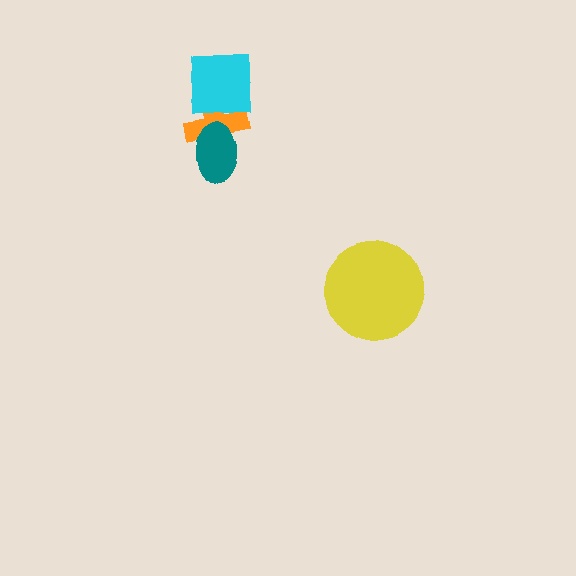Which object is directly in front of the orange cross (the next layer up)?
The cyan square is directly in front of the orange cross.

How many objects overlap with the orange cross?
2 objects overlap with the orange cross.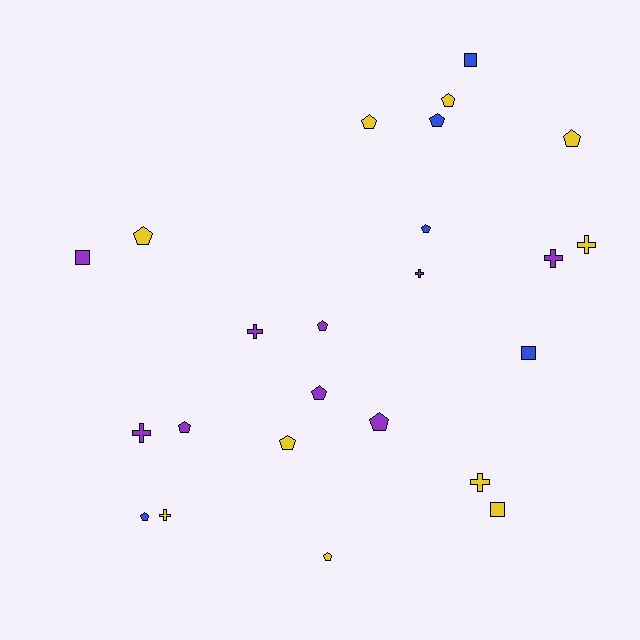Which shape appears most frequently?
Pentagon, with 13 objects.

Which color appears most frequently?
Yellow, with 10 objects.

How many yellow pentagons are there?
There are 6 yellow pentagons.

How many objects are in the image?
There are 24 objects.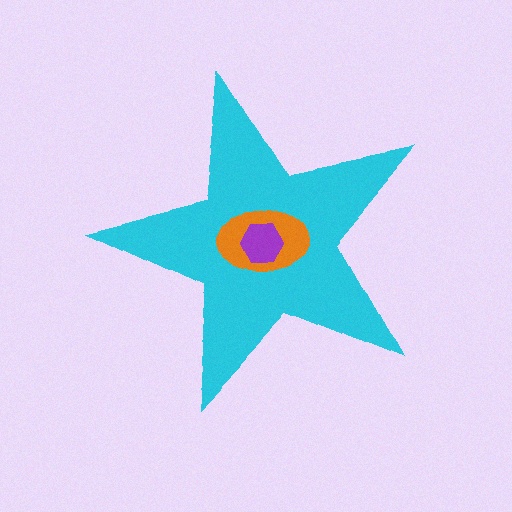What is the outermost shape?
The cyan star.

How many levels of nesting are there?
3.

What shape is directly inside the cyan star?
The orange ellipse.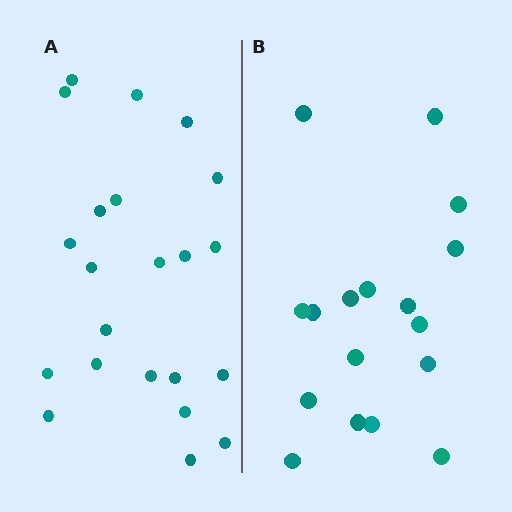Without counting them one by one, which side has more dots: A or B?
Region A (the left region) has more dots.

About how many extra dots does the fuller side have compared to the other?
Region A has about 5 more dots than region B.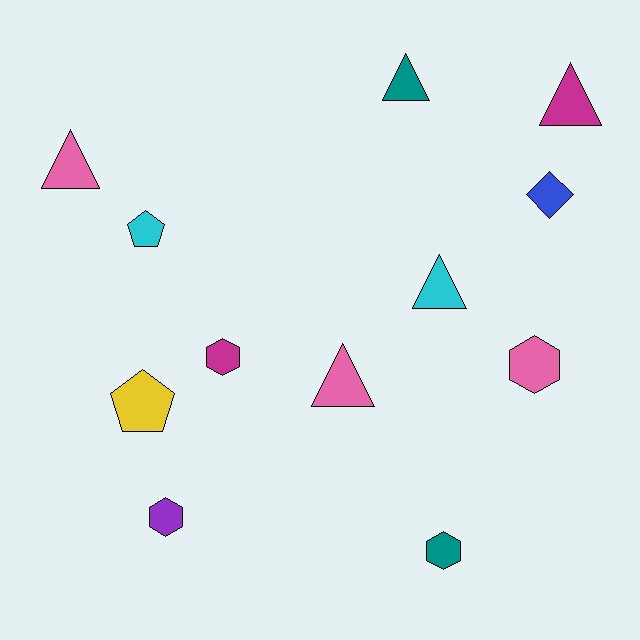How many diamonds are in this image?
There is 1 diamond.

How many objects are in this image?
There are 12 objects.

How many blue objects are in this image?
There is 1 blue object.